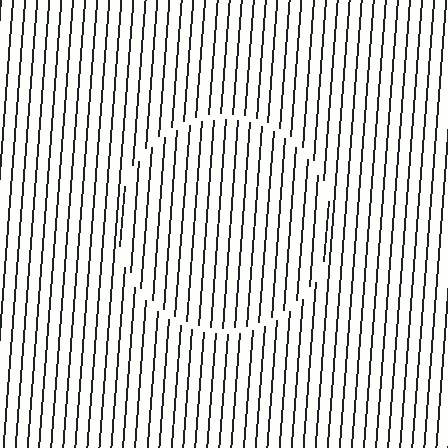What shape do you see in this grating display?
An illusory circle. The interior of the shape contains the same grating, shifted by half a period — the contour is defined by the phase discontinuity where line-ends from the inner and outer gratings abut.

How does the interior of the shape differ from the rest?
The interior of the shape contains the same grating, shifted by half a period — the contour is defined by the phase discontinuity where line-ends from the inner and outer gratings abut.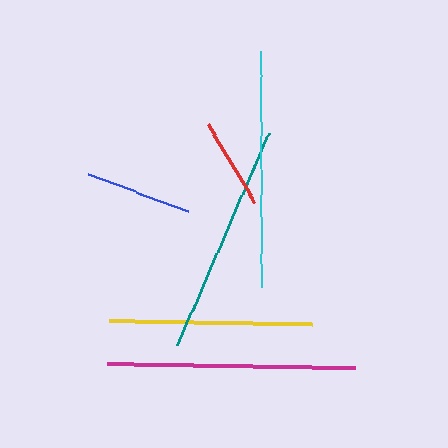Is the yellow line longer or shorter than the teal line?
The teal line is longer than the yellow line.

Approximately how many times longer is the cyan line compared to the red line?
The cyan line is approximately 2.6 times the length of the red line.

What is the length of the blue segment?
The blue segment is approximately 108 pixels long.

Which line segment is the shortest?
The red line is the shortest at approximately 92 pixels.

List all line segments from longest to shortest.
From longest to shortest: magenta, cyan, teal, yellow, blue, red.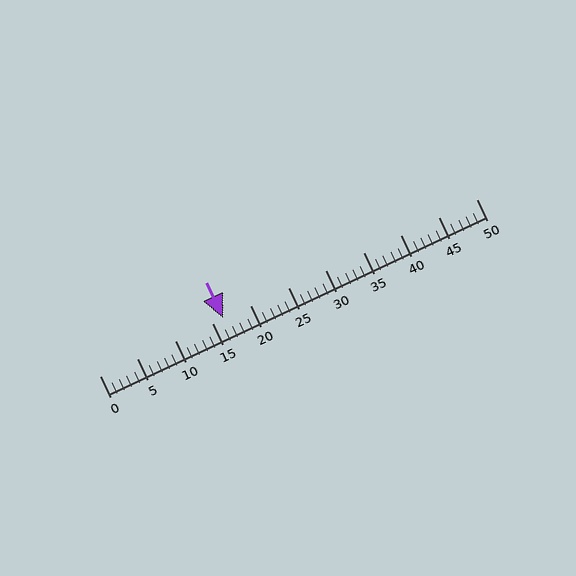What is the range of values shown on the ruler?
The ruler shows values from 0 to 50.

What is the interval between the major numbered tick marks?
The major tick marks are spaced 5 units apart.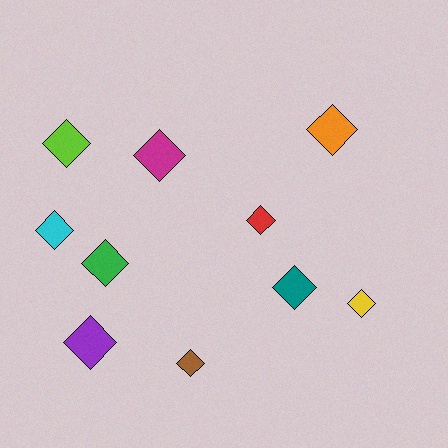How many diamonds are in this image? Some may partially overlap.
There are 10 diamonds.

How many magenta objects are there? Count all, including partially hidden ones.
There is 1 magenta object.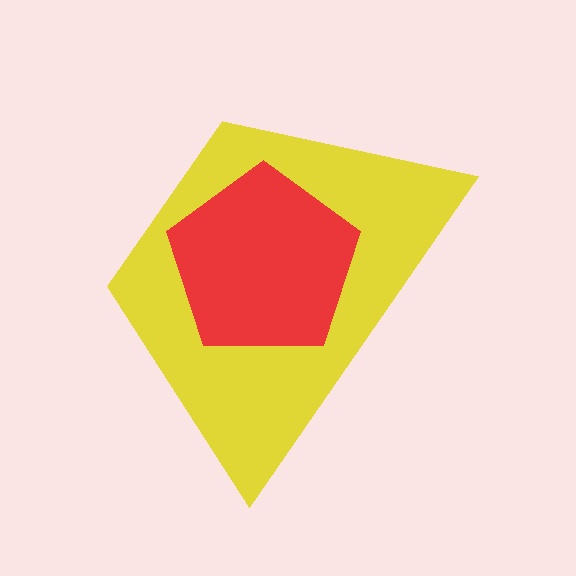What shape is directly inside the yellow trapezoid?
The red pentagon.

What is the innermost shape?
The red pentagon.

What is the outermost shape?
The yellow trapezoid.